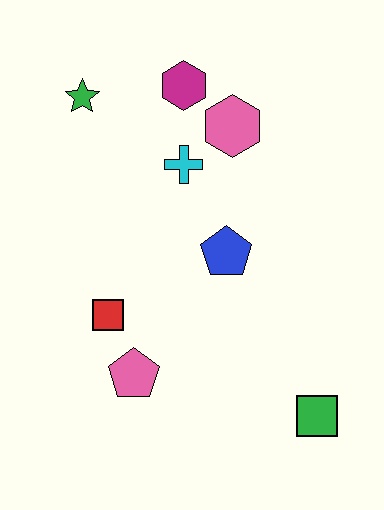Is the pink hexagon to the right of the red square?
Yes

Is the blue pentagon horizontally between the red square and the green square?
Yes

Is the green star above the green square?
Yes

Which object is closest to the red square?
The pink pentagon is closest to the red square.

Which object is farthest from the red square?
The magenta hexagon is farthest from the red square.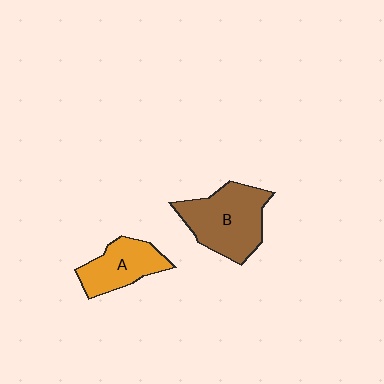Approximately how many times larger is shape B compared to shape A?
Approximately 1.5 times.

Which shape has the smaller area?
Shape A (orange).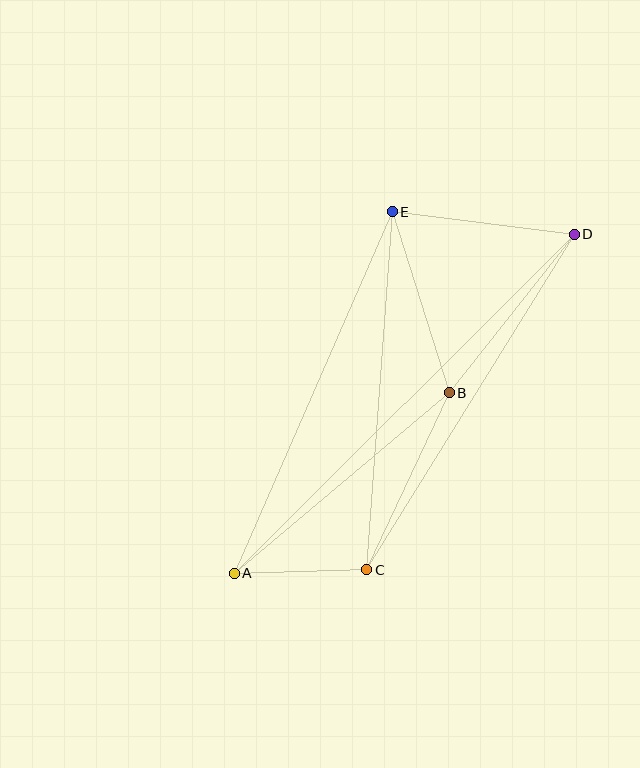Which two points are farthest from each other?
Points A and D are farthest from each other.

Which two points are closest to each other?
Points A and C are closest to each other.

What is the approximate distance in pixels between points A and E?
The distance between A and E is approximately 394 pixels.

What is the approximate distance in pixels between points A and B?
The distance between A and B is approximately 281 pixels.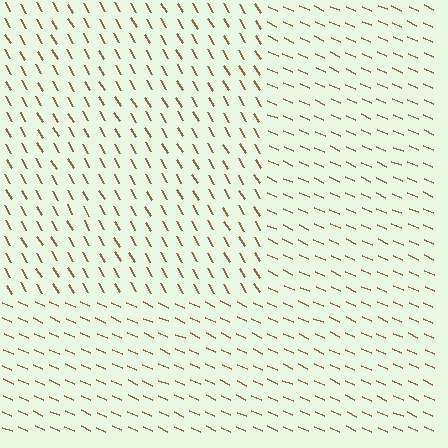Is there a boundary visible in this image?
Yes, there is a texture boundary formed by a change in line orientation.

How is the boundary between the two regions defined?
The boundary is defined purely by a change in line orientation (approximately 36 degrees difference). All lines are the same color and thickness.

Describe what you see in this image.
The image is filled with small brown line segments. A rectangle region in the image has lines oriented differently from the surrounding lines, creating a visible texture boundary.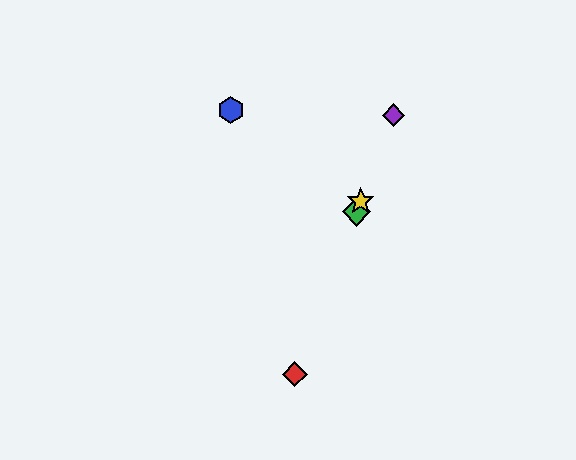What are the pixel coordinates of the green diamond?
The green diamond is at (357, 212).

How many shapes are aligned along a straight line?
4 shapes (the red diamond, the green diamond, the yellow star, the purple diamond) are aligned along a straight line.